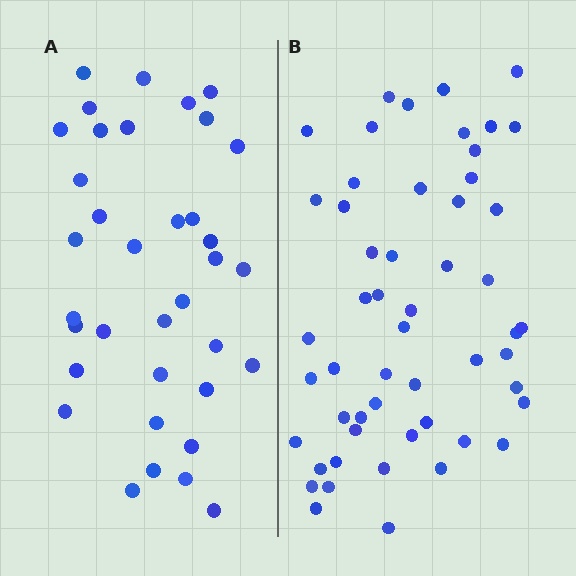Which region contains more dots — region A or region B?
Region B (the right region) has more dots.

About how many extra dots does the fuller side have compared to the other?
Region B has approximately 15 more dots than region A.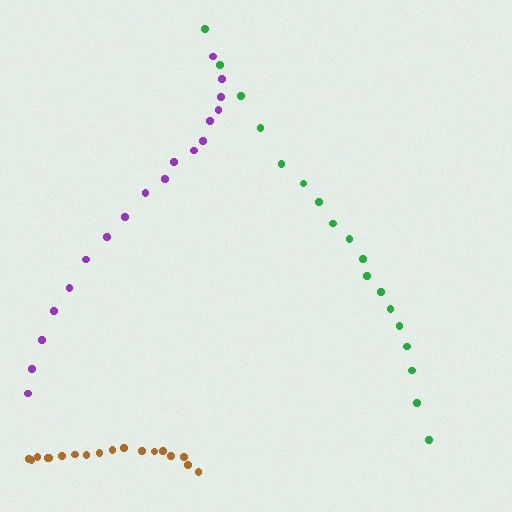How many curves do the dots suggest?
There are 3 distinct paths.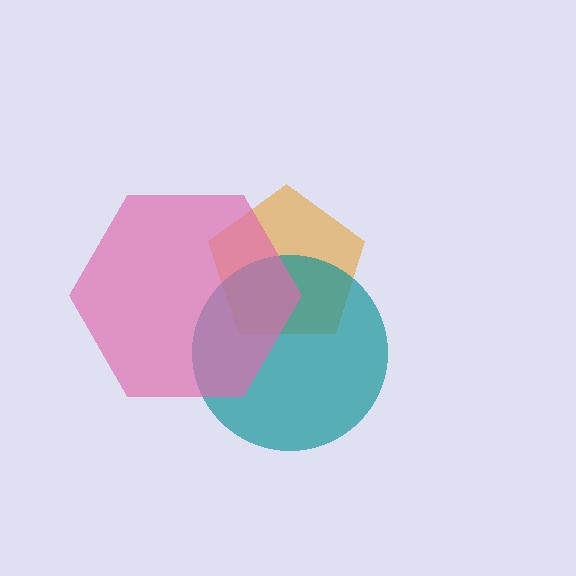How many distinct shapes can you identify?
There are 3 distinct shapes: an orange pentagon, a teal circle, a pink hexagon.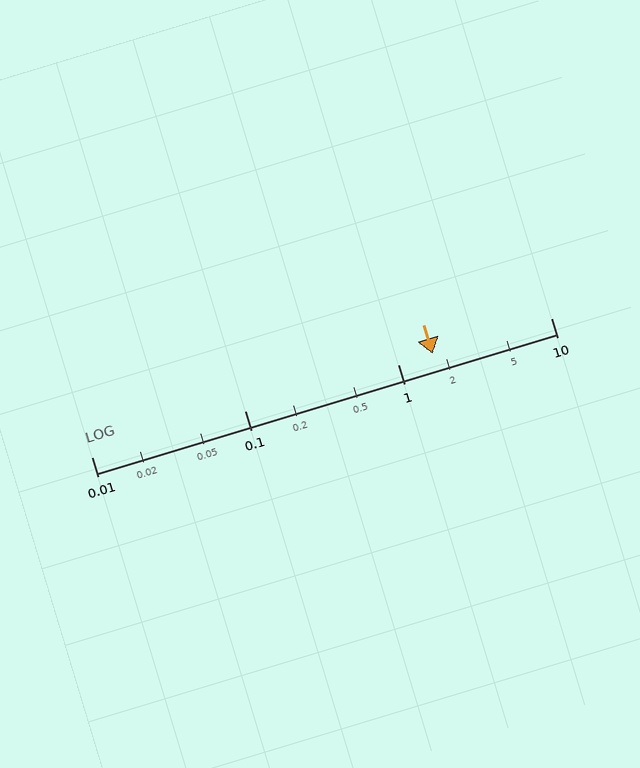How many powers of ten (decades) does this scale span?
The scale spans 3 decades, from 0.01 to 10.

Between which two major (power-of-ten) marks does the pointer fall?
The pointer is between 1 and 10.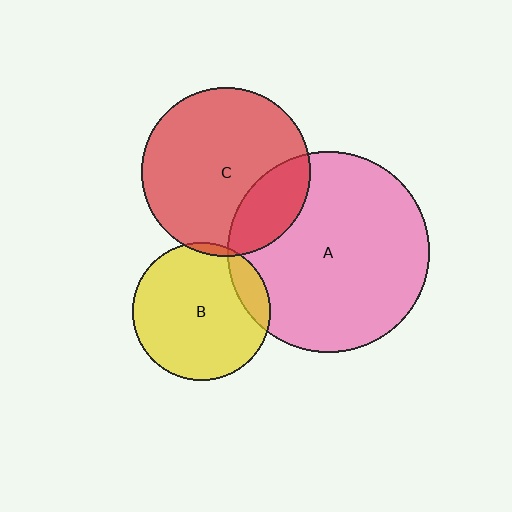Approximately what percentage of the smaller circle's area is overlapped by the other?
Approximately 20%.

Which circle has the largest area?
Circle A (pink).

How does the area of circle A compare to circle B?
Approximately 2.1 times.